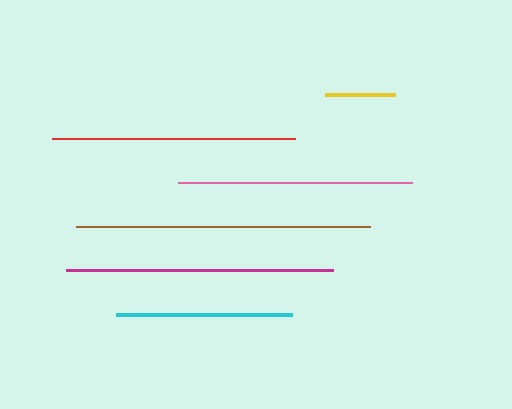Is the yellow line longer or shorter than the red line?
The red line is longer than the yellow line.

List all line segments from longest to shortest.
From longest to shortest: brown, magenta, red, pink, cyan, yellow.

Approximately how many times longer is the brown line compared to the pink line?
The brown line is approximately 1.3 times the length of the pink line.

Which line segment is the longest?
The brown line is the longest at approximately 294 pixels.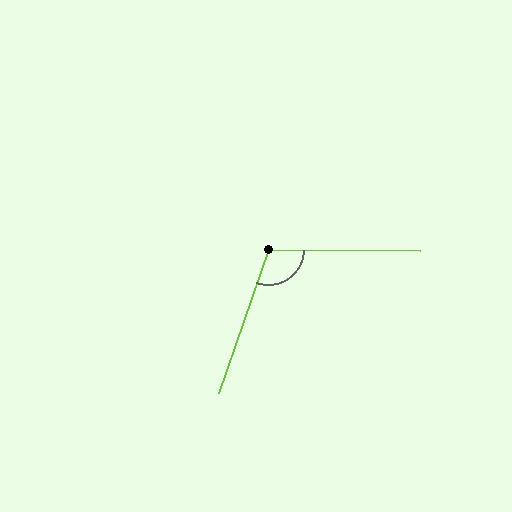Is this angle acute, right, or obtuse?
It is obtuse.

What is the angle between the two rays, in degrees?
Approximately 109 degrees.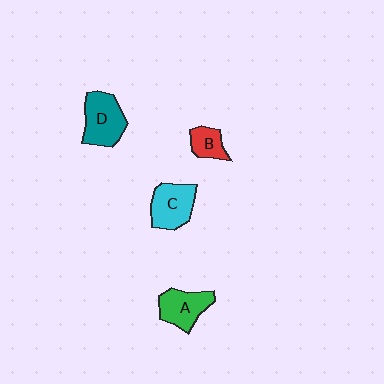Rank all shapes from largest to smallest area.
From largest to smallest: D (teal), C (cyan), A (green), B (red).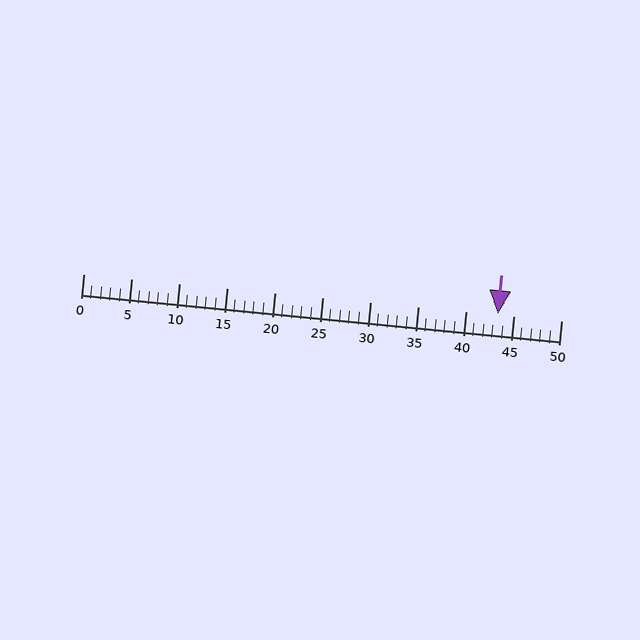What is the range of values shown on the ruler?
The ruler shows values from 0 to 50.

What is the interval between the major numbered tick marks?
The major tick marks are spaced 5 units apart.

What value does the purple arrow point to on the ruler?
The purple arrow points to approximately 43.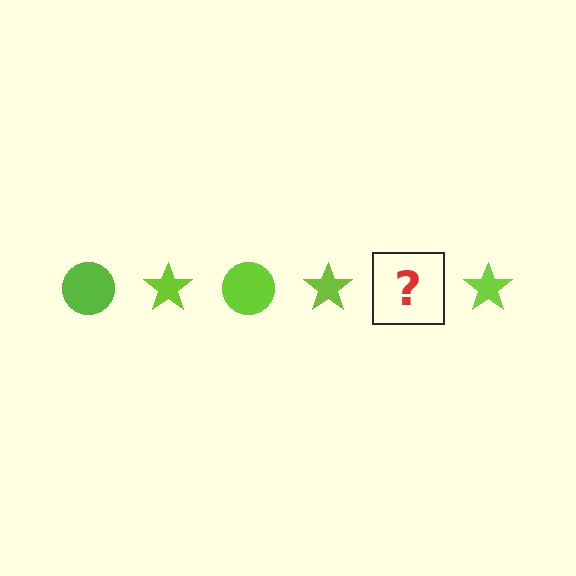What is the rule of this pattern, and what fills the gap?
The rule is that the pattern cycles through circle, star shapes in lime. The gap should be filled with a lime circle.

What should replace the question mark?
The question mark should be replaced with a lime circle.